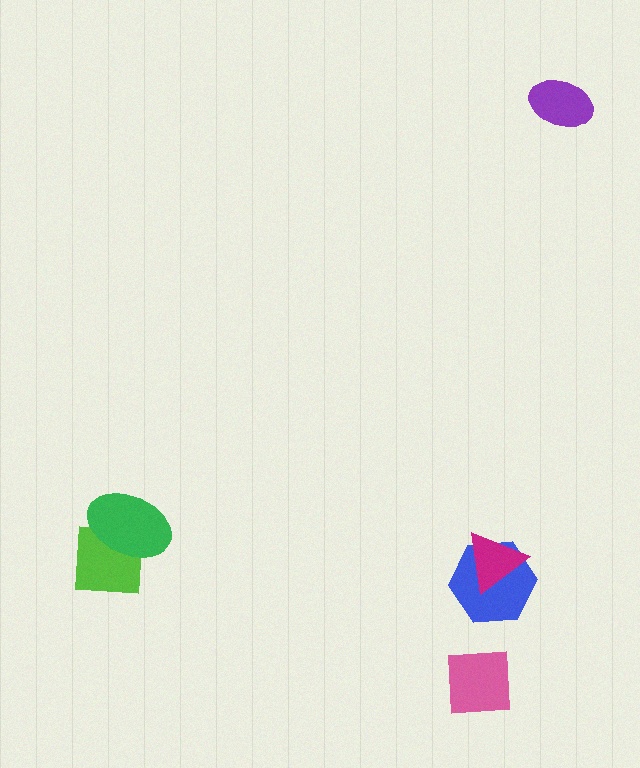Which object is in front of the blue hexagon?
The magenta triangle is in front of the blue hexagon.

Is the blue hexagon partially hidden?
Yes, it is partially covered by another shape.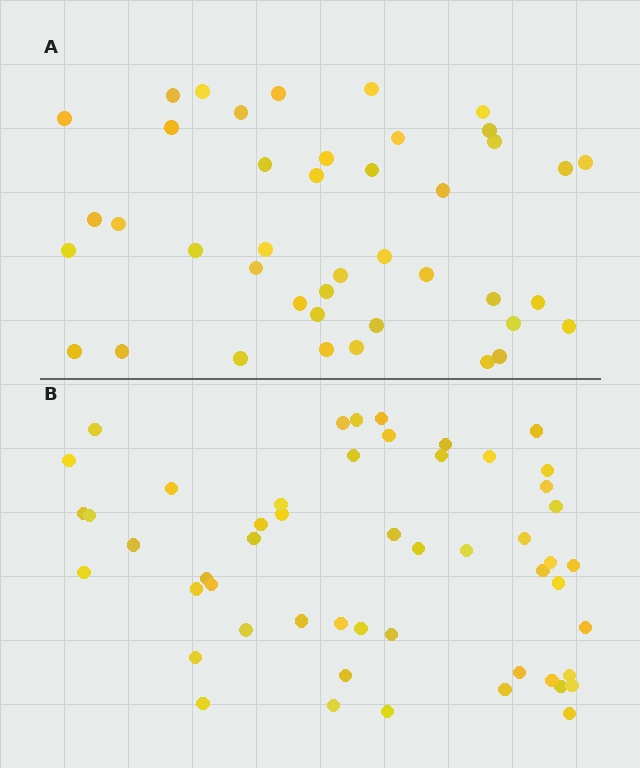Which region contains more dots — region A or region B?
Region B (the bottom region) has more dots.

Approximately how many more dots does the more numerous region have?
Region B has roughly 10 or so more dots than region A.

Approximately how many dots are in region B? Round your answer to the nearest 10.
About 50 dots. (The exact count is 52, which rounds to 50.)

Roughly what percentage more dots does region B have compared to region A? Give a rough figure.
About 25% more.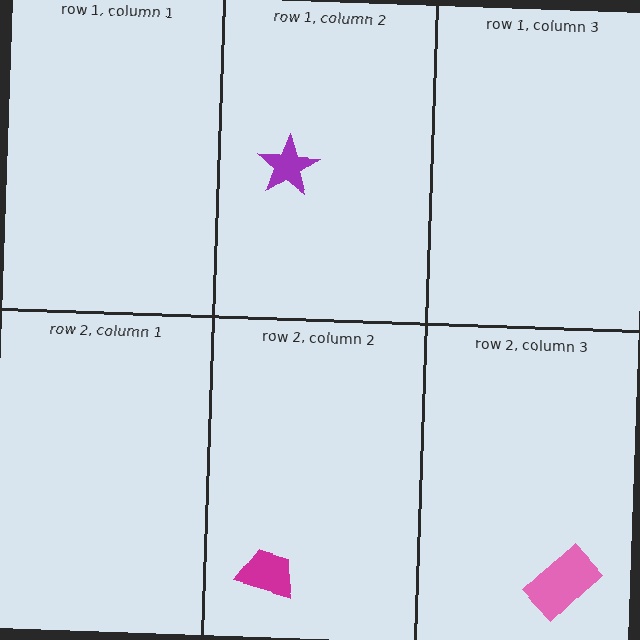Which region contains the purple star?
The row 1, column 2 region.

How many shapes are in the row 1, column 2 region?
1.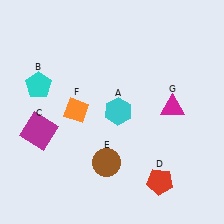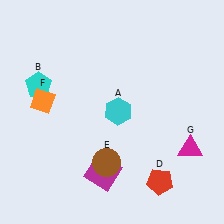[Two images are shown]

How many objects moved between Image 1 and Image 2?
3 objects moved between the two images.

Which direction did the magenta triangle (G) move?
The magenta triangle (G) moved down.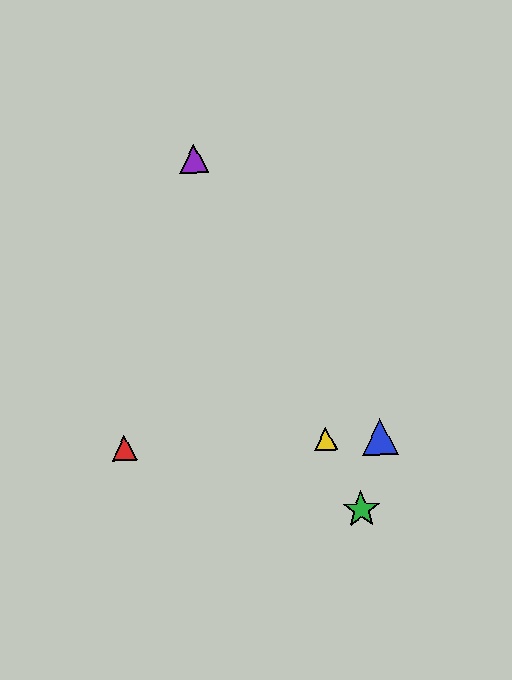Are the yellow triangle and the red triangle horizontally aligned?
Yes, both are at y≈439.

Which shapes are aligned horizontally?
The red triangle, the blue triangle, the yellow triangle are aligned horizontally.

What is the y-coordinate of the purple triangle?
The purple triangle is at y≈159.